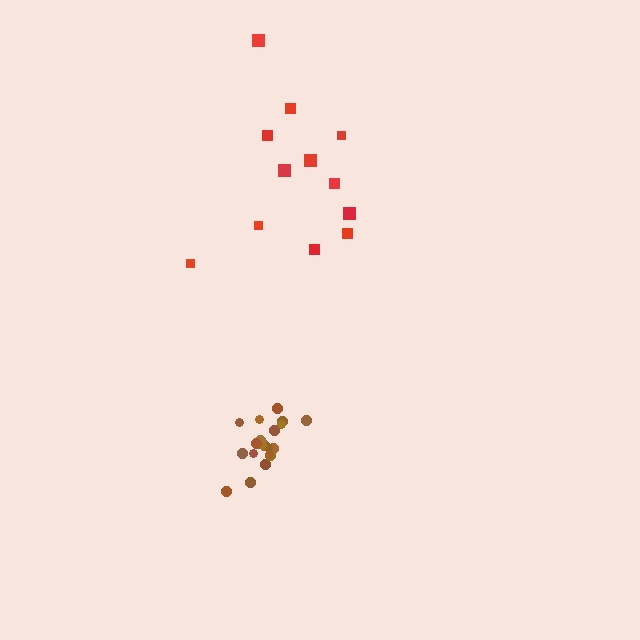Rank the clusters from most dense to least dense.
brown, red.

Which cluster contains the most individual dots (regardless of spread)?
Brown (20).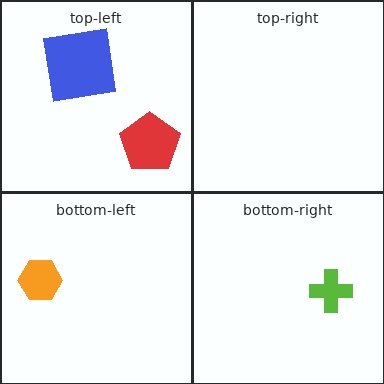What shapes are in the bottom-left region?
The orange hexagon.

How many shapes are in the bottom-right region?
1.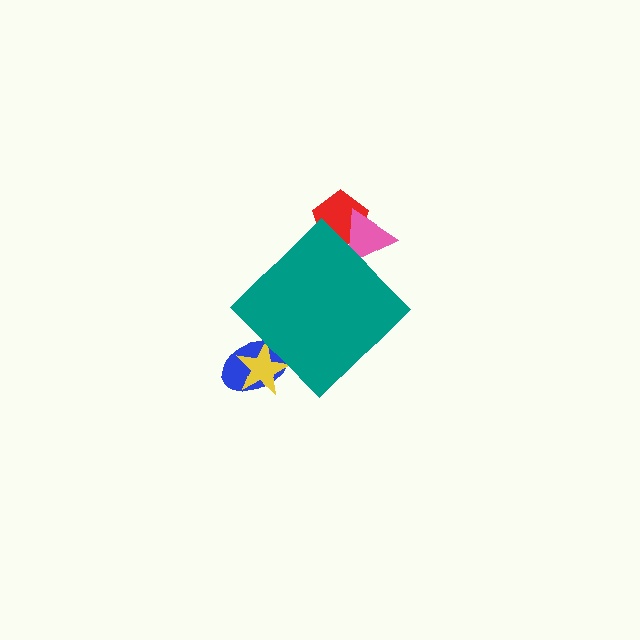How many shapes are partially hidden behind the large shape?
4 shapes are partially hidden.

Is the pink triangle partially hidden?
Yes, the pink triangle is partially hidden behind the teal diamond.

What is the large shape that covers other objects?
A teal diamond.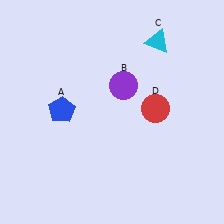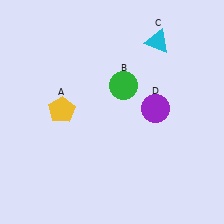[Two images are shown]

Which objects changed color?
A changed from blue to yellow. B changed from purple to green. D changed from red to purple.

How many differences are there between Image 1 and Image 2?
There are 3 differences between the two images.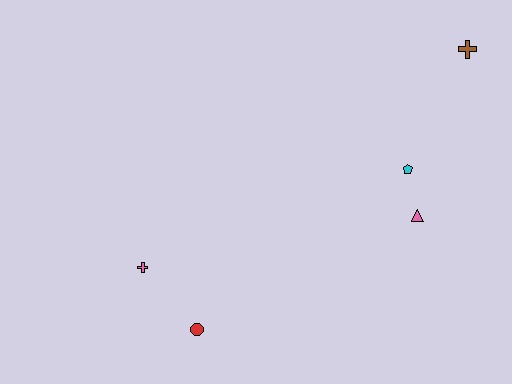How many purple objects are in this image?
There are no purple objects.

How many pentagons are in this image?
There is 1 pentagon.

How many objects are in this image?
There are 5 objects.